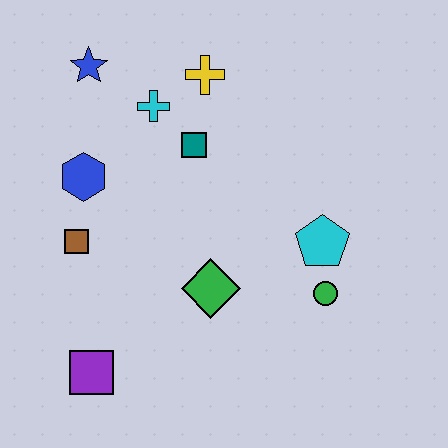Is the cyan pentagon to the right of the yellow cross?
Yes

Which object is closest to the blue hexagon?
The brown square is closest to the blue hexagon.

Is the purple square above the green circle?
No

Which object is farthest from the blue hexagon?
The green circle is farthest from the blue hexagon.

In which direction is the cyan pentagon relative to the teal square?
The cyan pentagon is to the right of the teal square.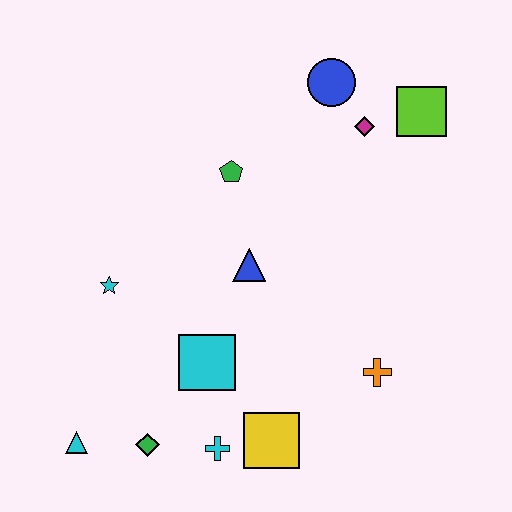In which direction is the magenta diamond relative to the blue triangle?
The magenta diamond is above the blue triangle.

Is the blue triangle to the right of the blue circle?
No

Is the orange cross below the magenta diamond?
Yes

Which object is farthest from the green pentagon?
The cyan triangle is farthest from the green pentagon.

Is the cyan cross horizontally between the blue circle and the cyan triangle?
Yes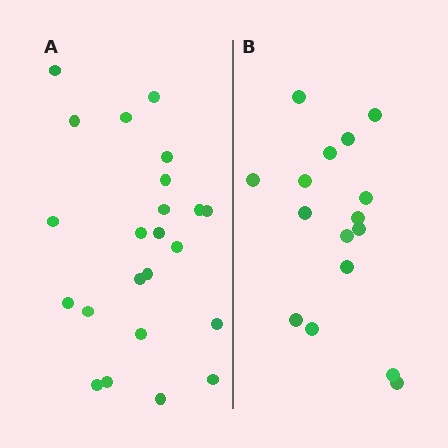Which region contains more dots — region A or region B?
Region A (the left region) has more dots.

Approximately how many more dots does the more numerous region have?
Region A has roughly 8 or so more dots than region B.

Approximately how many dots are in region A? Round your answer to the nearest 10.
About 20 dots. (The exact count is 23, which rounds to 20.)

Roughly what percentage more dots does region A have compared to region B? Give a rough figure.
About 45% more.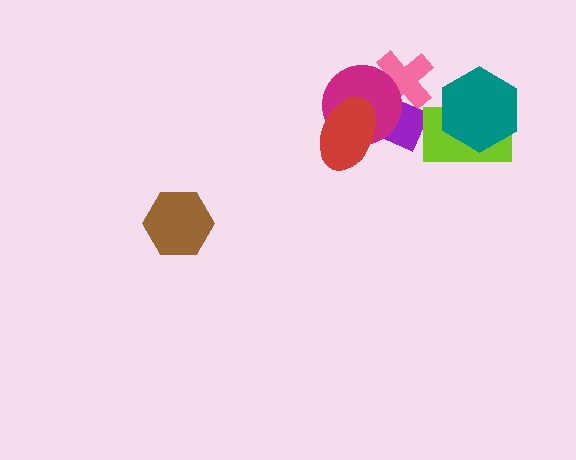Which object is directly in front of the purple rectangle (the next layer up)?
The magenta circle is directly in front of the purple rectangle.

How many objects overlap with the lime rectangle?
1 object overlaps with the lime rectangle.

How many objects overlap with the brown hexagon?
0 objects overlap with the brown hexagon.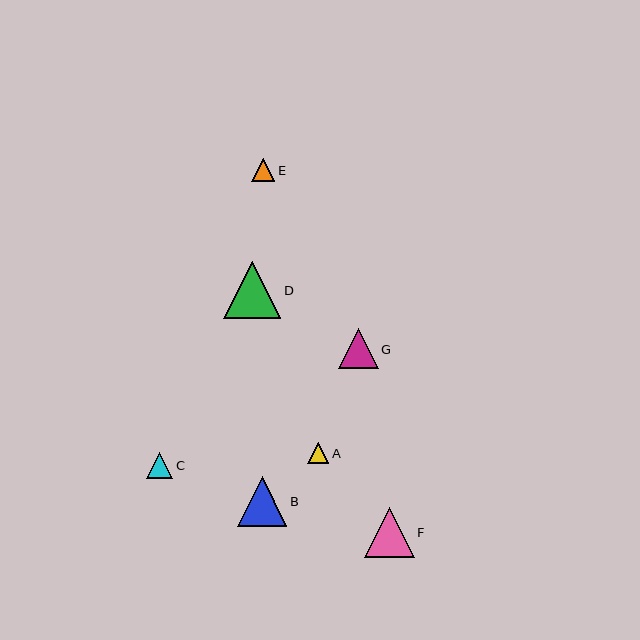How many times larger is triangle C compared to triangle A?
Triangle C is approximately 1.3 times the size of triangle A.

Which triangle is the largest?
Triangle D is the largest with a size of approximately 57 pixels.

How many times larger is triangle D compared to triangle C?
Triangle D is approximately 2.2 times the size of triangle C.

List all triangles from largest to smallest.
From largest to smallest: D, F, B, G, C, E, A.